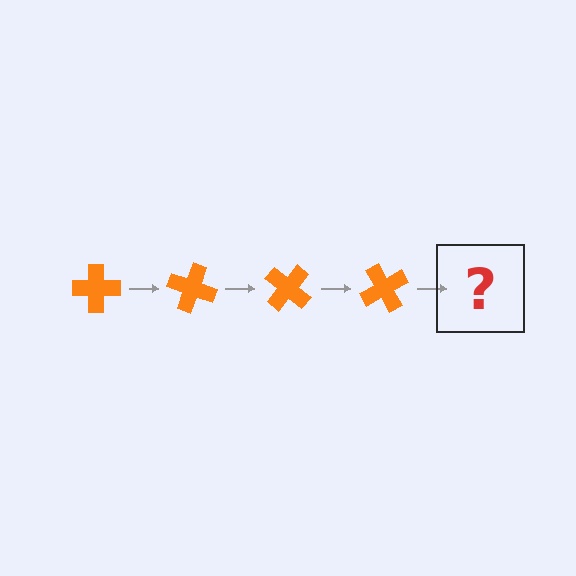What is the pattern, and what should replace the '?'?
The pattern is that the cross rotates 20 degrees each step. The '?' should be an orange cross rotated 80 degrees.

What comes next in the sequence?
The next element should be an orange cross rotated 80 degrees.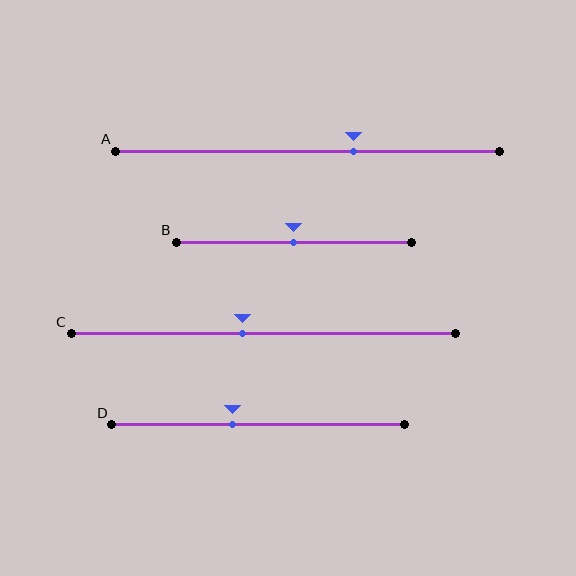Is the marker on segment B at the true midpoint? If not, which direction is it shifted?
Yes, the marker on segment B is at the true midpoint.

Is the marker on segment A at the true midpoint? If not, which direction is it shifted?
No, the marker on segment A is shifted to the right by about 12% of the segment length.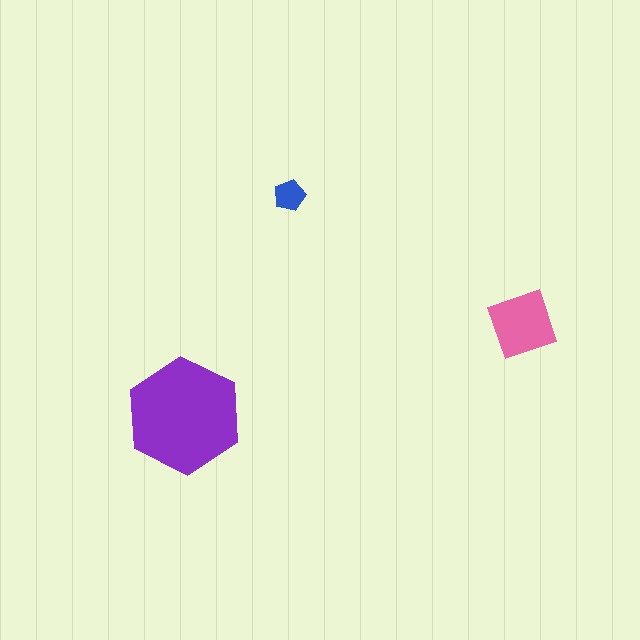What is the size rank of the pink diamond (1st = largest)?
2nd.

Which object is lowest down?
The purple hexagon is bottommost.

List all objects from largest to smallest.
The purple hexagon, the pink diamond, the blue pentagon.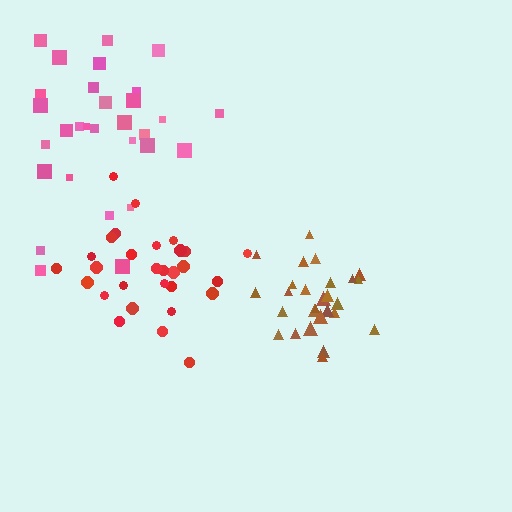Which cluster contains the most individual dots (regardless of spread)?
Pink (33).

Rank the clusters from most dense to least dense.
brown, red, pink.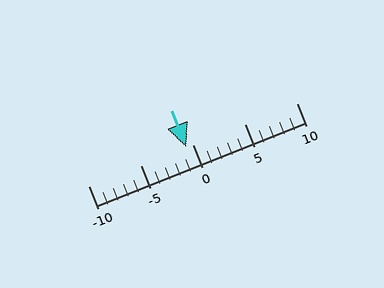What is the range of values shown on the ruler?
The ruler shows values from -10 to 10.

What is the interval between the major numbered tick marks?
The major tick marks are spaced 5 units apart.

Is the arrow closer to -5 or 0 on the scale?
The arrow is closer to 0.